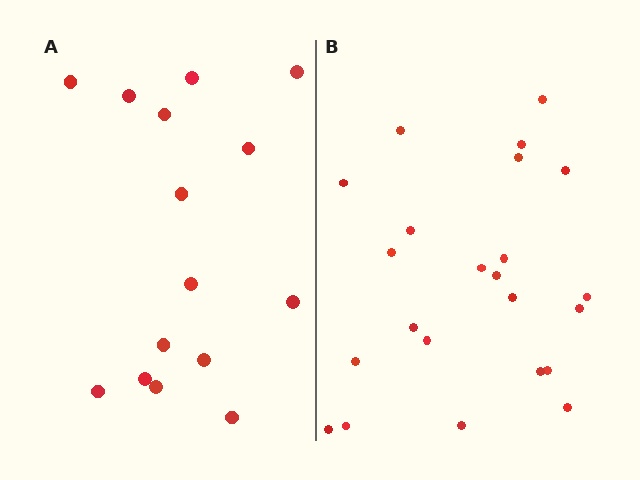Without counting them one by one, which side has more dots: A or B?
Region B (the right region) has more dots.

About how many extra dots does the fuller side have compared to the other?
Region B has roughly 8 or so more dots than region A.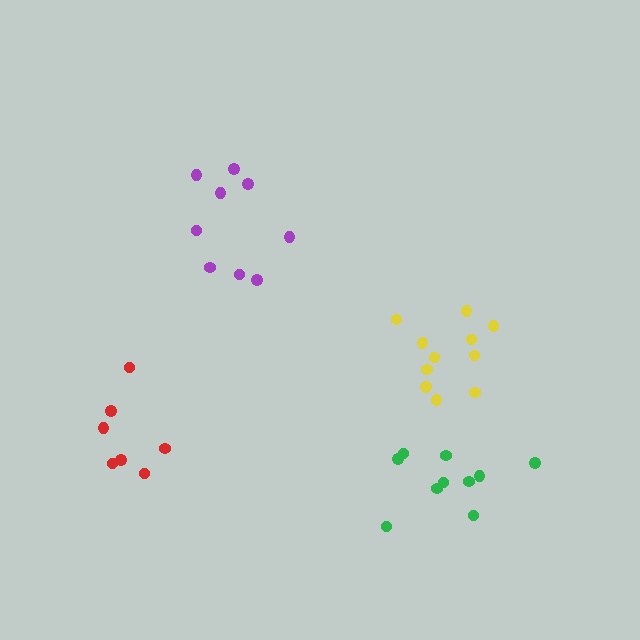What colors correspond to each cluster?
The clusters are colored: yellow, purple, red, green.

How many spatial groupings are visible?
There are 4 spatial groupings.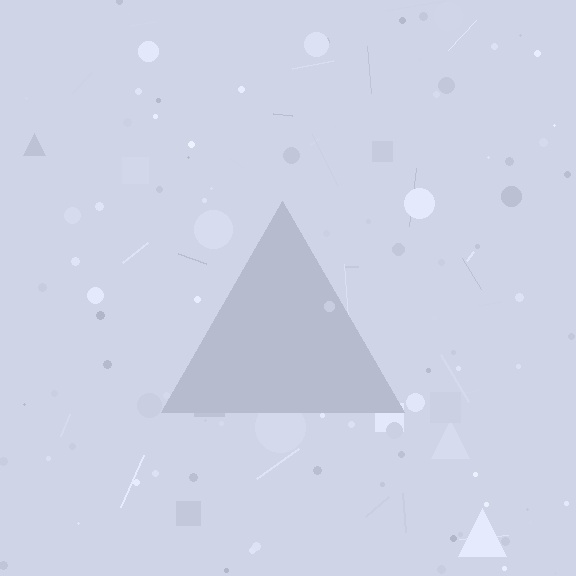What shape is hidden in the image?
A triangle is hidden in the image.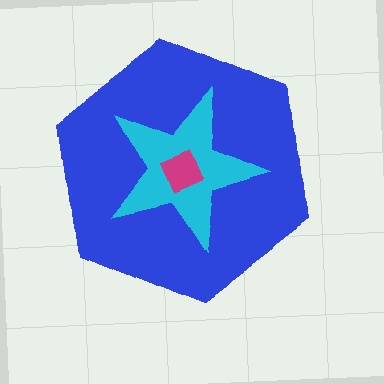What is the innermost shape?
The magenta square.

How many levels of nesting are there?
3.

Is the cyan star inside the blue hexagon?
Yes.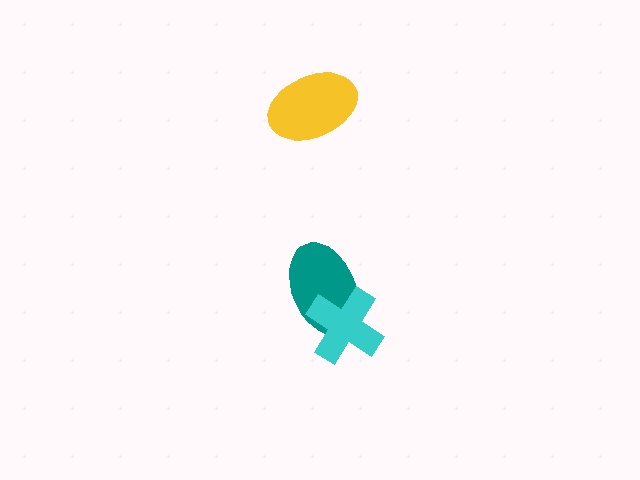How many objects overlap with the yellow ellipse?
0 objects overlap with the yellow ellipse.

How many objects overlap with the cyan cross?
1 object overlaps with the cyan cross.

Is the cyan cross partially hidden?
No, no other shape covers it.